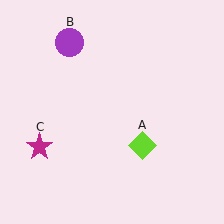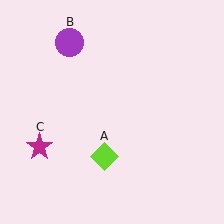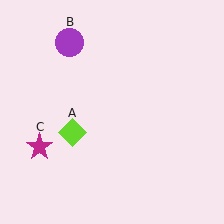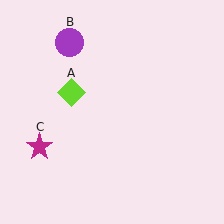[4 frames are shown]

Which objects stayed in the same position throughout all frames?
Purple circle (object B) and magenta star (object C) remained stationary.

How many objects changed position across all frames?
1 object changed position: lime diamond (object A).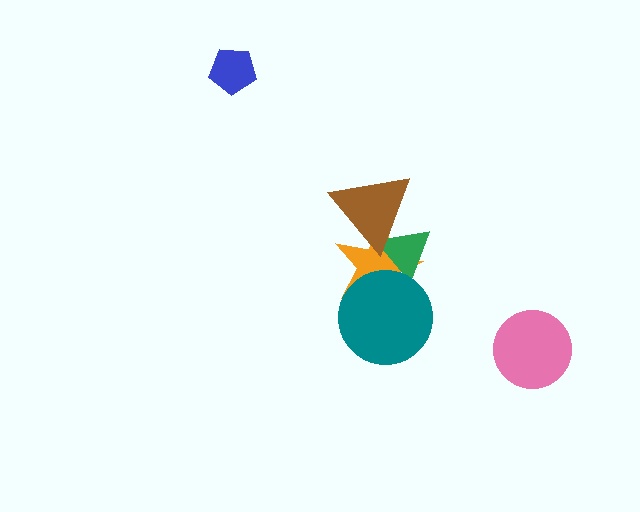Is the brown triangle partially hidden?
No, no other shape covers it.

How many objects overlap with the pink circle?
0 objects overlap with the pink circle.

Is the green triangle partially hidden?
Yes, it is partially covered by another shape.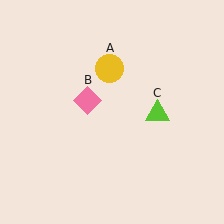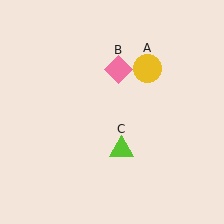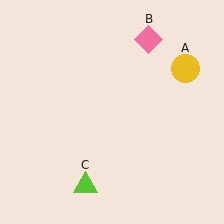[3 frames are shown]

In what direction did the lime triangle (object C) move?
The lime triangle (object C) moved down and to the left.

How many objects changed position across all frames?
3 objects changed position: yellow circle (object A), pink diamond (object B), lime triangle (object C).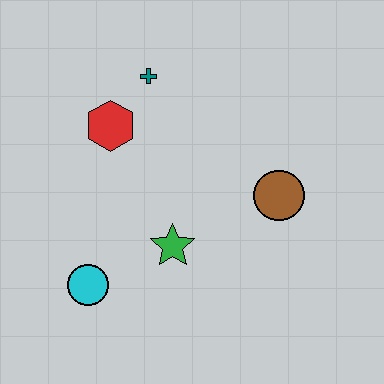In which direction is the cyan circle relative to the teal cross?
The cyan circle is below the teal cross.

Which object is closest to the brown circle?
The green star is closest to the brown circle.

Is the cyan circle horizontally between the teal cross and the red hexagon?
No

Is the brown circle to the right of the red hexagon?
Yes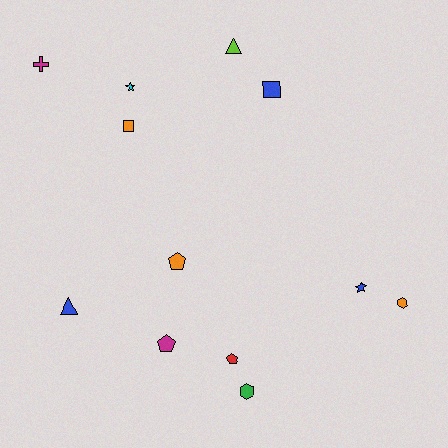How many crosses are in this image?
There is 1 cross.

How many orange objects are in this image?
There are 3 orange objects.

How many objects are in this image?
There are 12 objects.